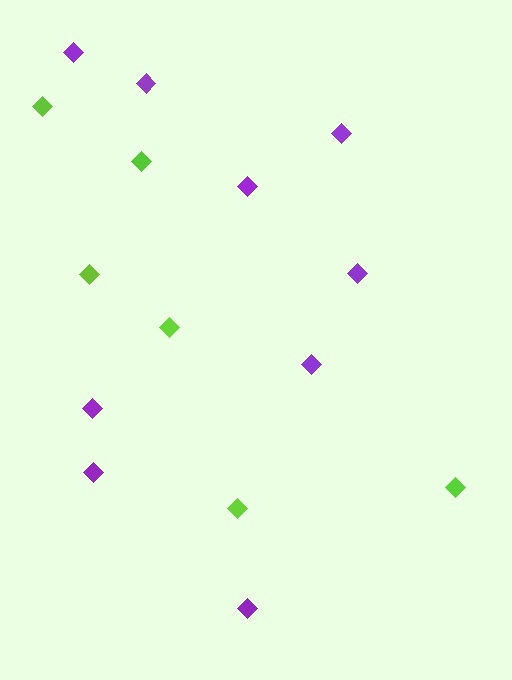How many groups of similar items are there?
There are 2 groups: one group of lime diamonds (6) and one group of purple diamonds (9).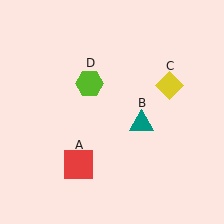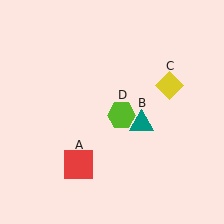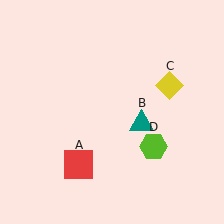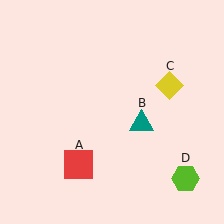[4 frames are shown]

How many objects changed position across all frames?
1 object changed position: lime hexagon (object D).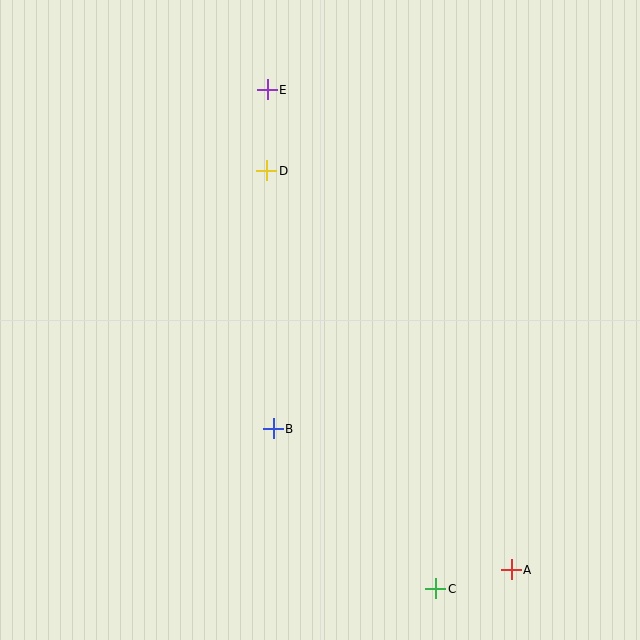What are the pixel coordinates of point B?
Point B is at (273, 429).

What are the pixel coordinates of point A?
Point A is at (511, 570).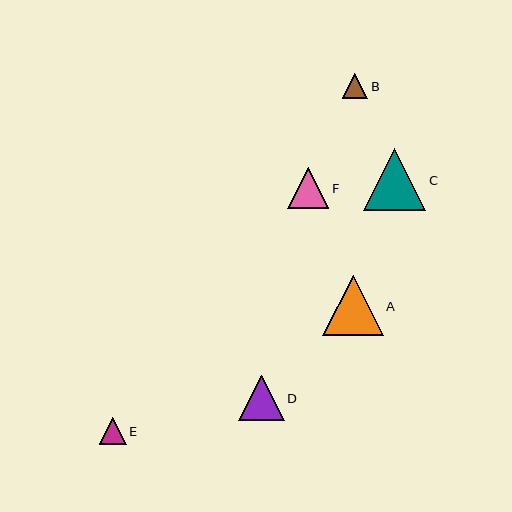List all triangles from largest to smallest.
From largest to smallest: C, A, D, F, E, B.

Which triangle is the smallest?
Triangle B is the smallest with a size of approximately 26 pixels.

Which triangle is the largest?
Triangle C is the largest with a size of approximately 62 pixels.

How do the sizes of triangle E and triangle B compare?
Triangle E and triangle B are approximately the same size.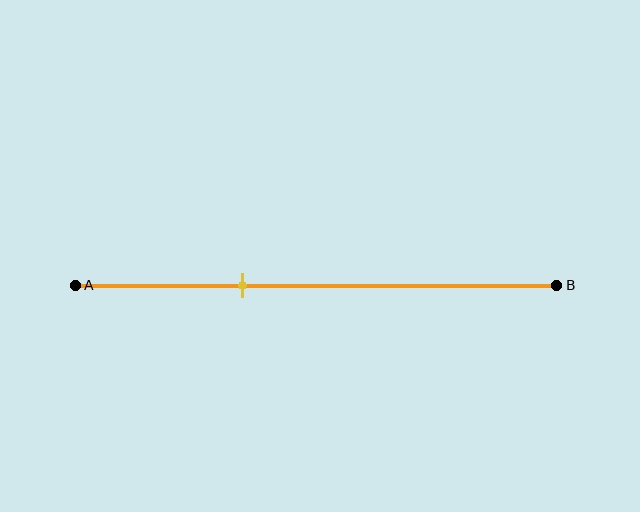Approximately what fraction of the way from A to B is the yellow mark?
The yellow mark is approximately 35% of the way from A to B.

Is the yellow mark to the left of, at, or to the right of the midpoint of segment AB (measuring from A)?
The yellow mark is to the left of the midpoint of segment AB.